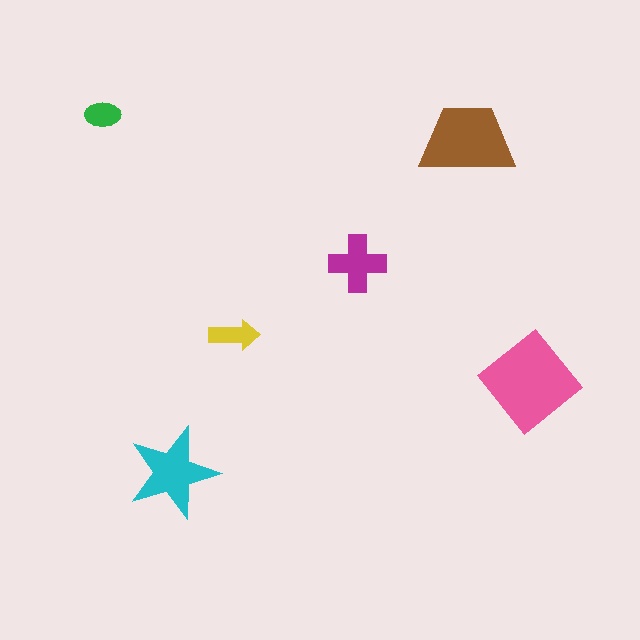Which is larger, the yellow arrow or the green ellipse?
The yellow arrow.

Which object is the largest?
The pink diamond.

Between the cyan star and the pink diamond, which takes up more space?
The pink diamond.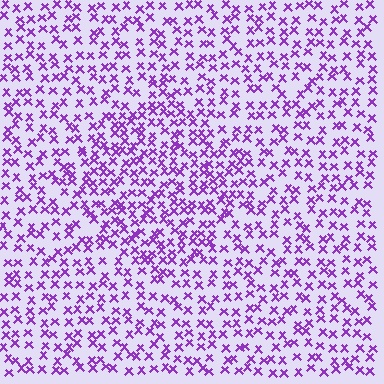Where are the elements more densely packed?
The elements are more densely packed inside the diamond boundary.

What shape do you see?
I see a diamond.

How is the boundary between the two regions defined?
The boundary is defined by a change in element density (approximately 1.5x ratio). All elements are the same color, size, and shape.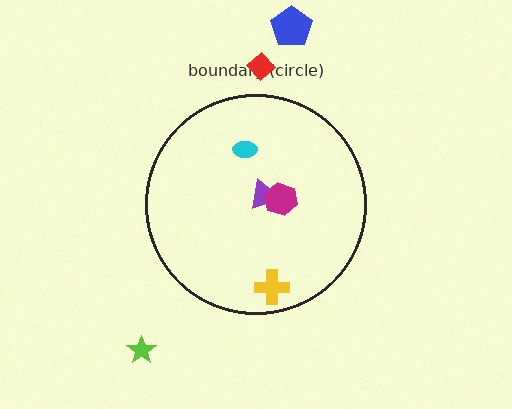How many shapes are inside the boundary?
4 inside, 3 outside.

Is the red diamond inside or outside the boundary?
Outside.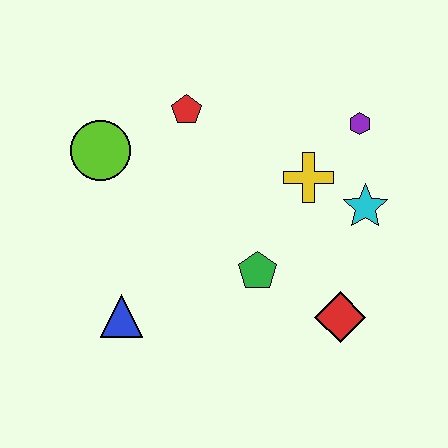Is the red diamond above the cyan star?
No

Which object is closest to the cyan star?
The yellow cross is closest to the cyan star.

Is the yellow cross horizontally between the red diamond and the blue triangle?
Yes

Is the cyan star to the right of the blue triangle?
Yes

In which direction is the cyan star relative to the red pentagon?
The cyan star is to the right of the red pentagon.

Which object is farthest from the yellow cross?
The blue triangle is farthest from the yellow cross.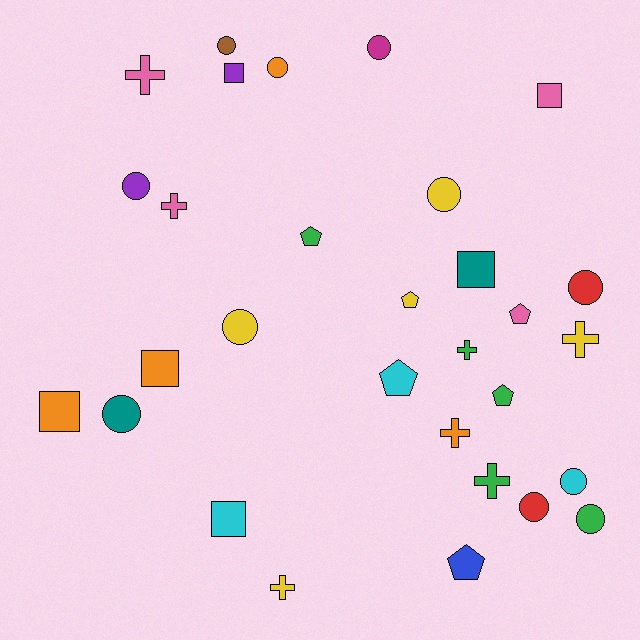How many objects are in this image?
There are 30 objects.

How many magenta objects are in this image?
There is 1 magenta object.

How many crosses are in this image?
There are 7 crosses.